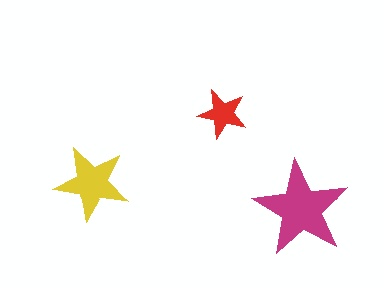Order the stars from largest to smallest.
the magenta one, the yellow one, the red one.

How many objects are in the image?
There are 3 objects in the image.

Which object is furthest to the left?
The yellow star is leftmost.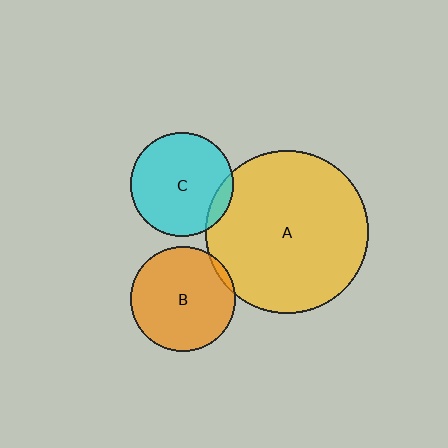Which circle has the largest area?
Circle A (yellow).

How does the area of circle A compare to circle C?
Approximately 2.5 times.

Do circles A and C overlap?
Yes.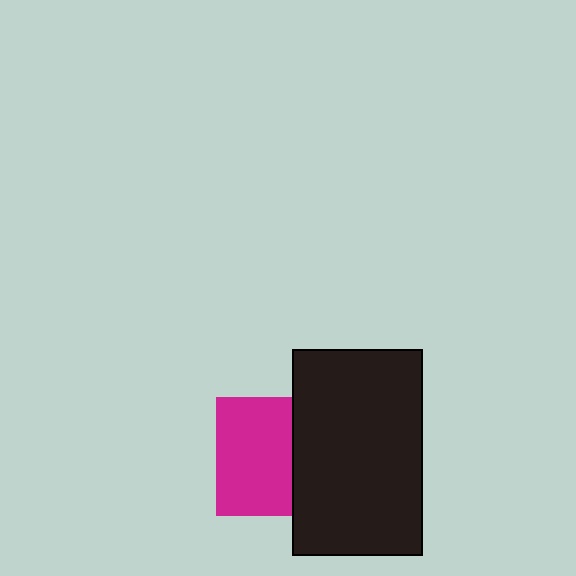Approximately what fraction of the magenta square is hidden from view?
Roughly 37% of the magenta square is hidden behind the black rectangle.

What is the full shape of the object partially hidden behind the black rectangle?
The partially hidden object is a magenta square.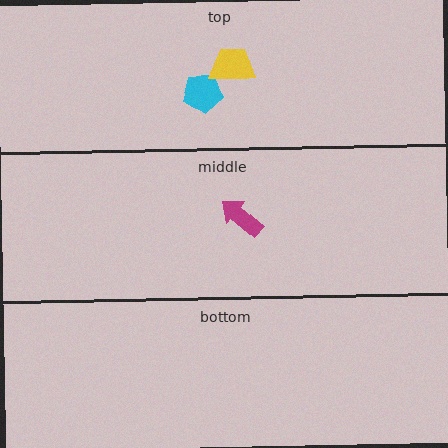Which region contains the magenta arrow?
The middle region.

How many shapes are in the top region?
2.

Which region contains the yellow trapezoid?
The top region.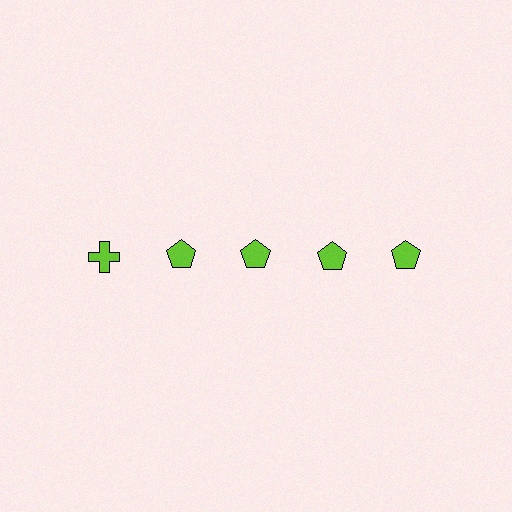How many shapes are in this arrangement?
There are 5 shapes arranged in a grid pattern.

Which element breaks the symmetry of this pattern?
The lime cross in the top row, leftmost column breaks the symmetry. All other shapes are lime pentagons.